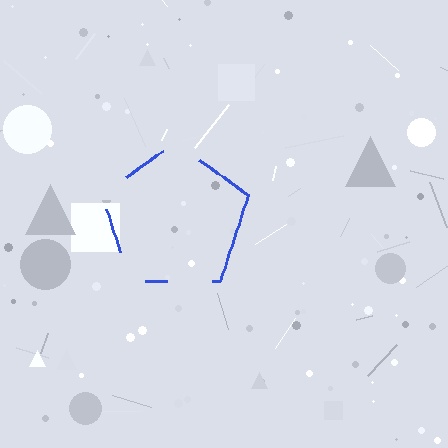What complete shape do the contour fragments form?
The contour fragments form a pentagon.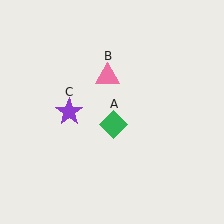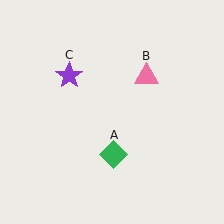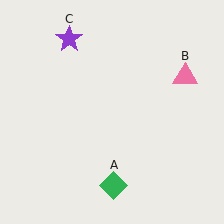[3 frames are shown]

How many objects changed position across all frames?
3 objects changed position: green diamond (object A), pink triangle (object B), purple star (object C).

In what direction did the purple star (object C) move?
The purple star (object C) moved up.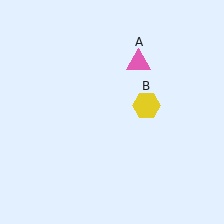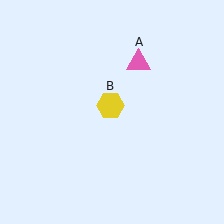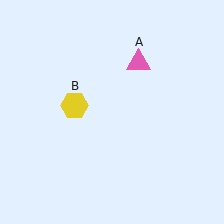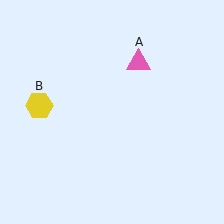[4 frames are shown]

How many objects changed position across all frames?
1 object changed position: yellow hexagon (object B).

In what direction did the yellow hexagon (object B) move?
The yellow hexagon (object B) moved left.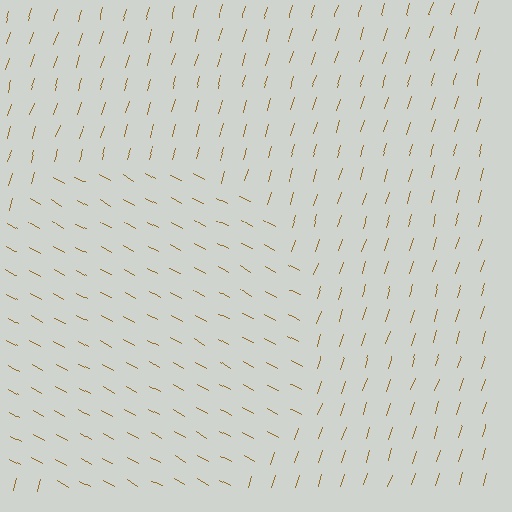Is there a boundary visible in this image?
Yes, there is a texture boundary formed by a change in line orientation.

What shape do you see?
I see a circle.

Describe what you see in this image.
The image is filled with small brown line segments. A circle region in the image has lines oriented differently from the surrounding lines, creating a visible texture boundary.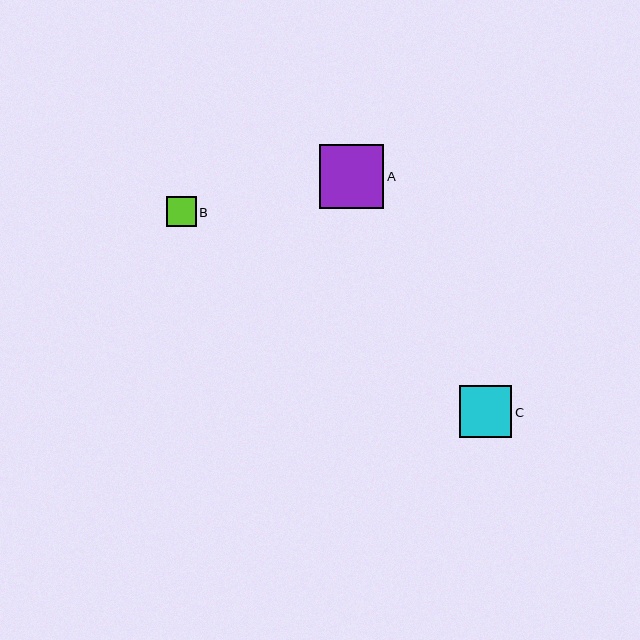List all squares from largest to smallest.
From largest to smallest: A, C, B.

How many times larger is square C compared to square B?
Square C is approximately 1.8 times the size of square B.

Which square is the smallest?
Square B is the smallest with a size of approximately 30 pixels.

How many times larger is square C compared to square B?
Square C is approximately 1.8 times the size of square B.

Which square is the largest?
Square A is the largest with a size of approximately 64 pixels.